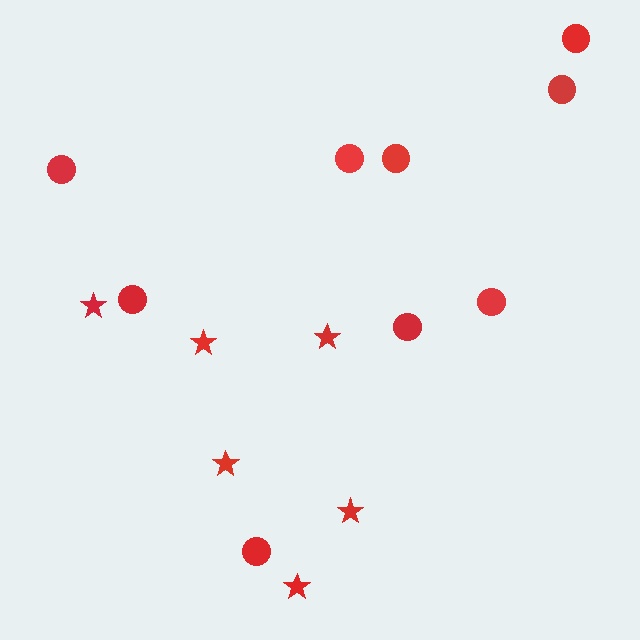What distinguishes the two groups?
There are 2 groups: one group of circles (9) and one group of stars (6).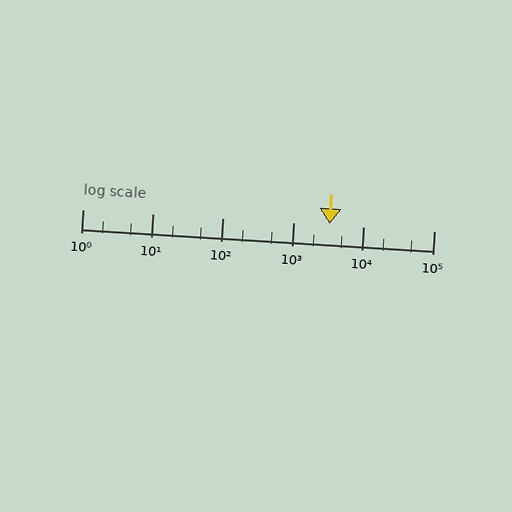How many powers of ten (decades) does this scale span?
The scale spans 5 decades, from 1 to 100000.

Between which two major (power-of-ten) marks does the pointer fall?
The pointer is between 1000 and 10000.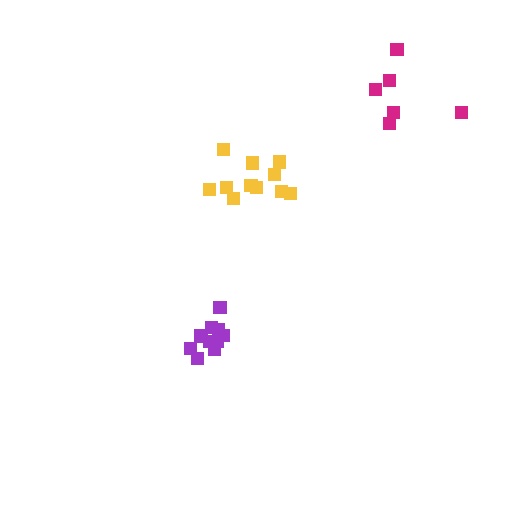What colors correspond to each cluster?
The clusters are colored: magenta, yellow, purple.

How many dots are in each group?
Group 1: 6 dots, Group 2: 11 dots, Group 3: 10 dots (27 total).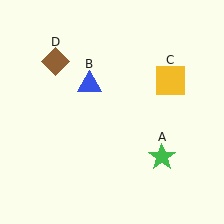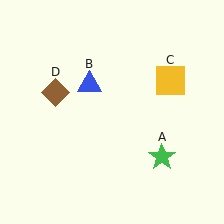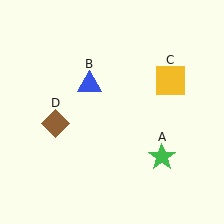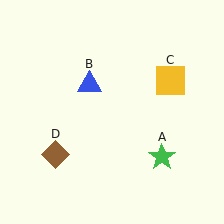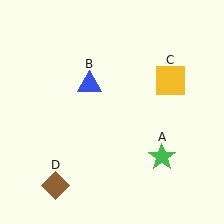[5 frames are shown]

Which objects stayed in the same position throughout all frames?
Green star (object A) and blue triangle (object B) and yellow square (object C) remained stationary.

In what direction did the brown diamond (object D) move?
The brown diamond (object D) moved down.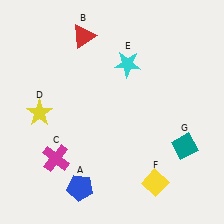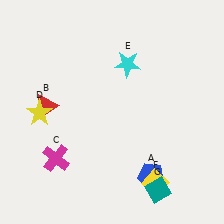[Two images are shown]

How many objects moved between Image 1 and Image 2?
3 objects moved between the two images.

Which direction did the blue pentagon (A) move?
The blue pentagon (A) moved right.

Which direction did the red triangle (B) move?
The red triangle (B) moved down.